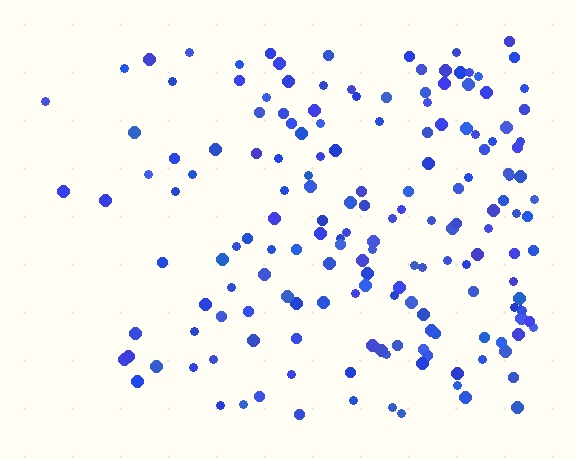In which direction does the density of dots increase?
From left to right, with the right side densest.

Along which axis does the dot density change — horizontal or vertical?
Horizontal.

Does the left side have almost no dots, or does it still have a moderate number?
Still a moderate number, just noticeably fewer than the right.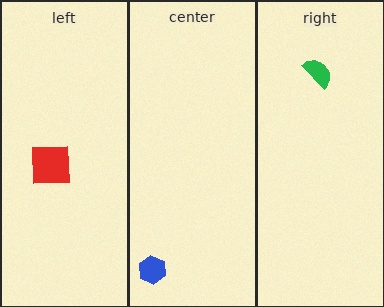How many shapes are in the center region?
1.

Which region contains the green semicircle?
The right region.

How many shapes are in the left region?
1.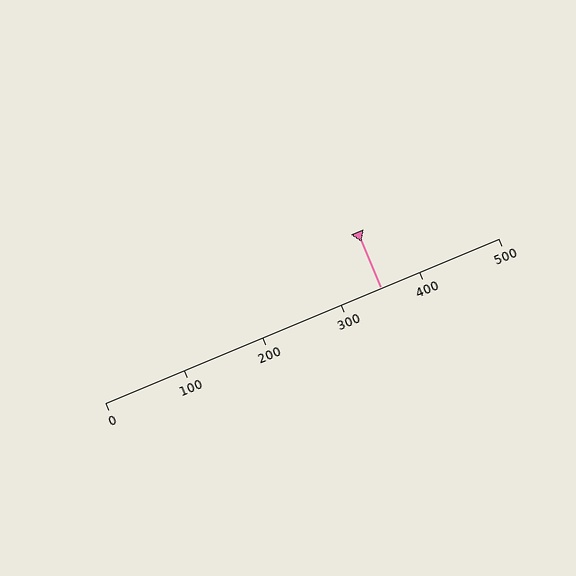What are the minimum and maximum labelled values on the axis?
The axis runs from 0 to 500.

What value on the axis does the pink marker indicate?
The marker indicates approximately 350.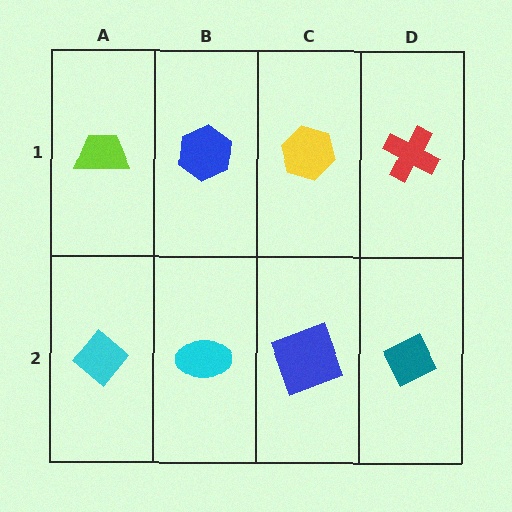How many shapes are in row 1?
4 shapes.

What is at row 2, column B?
A cyan ellipse.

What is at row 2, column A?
A cyan diamond.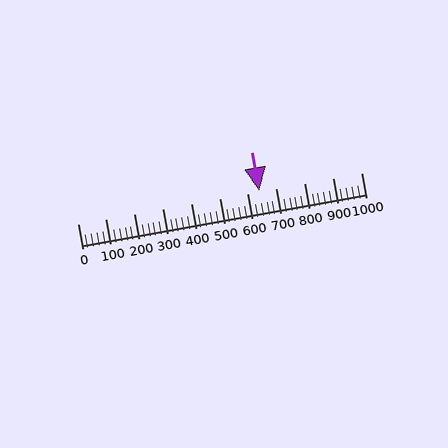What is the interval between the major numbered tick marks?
The major tick marks are spaced 100 units apart.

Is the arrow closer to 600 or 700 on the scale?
The arrow is closer to 600.